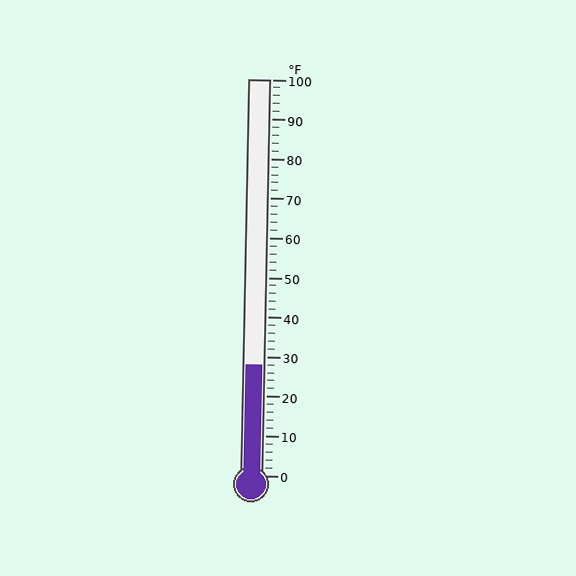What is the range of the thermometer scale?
The thermometer scale ranges from 0°F to 100°F.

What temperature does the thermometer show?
The thermometer shows approximately 28°F.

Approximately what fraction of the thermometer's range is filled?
The thermometer is filled to approximately 30% of its range.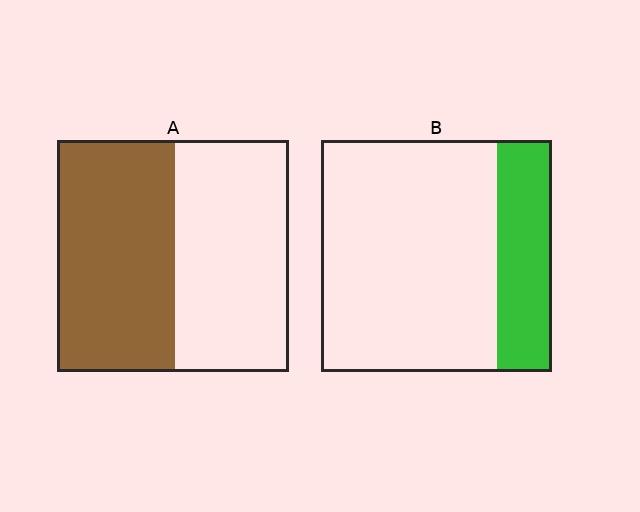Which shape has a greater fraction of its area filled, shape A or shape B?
Shape A.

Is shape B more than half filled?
No.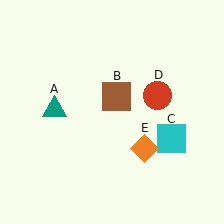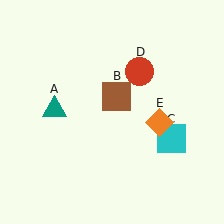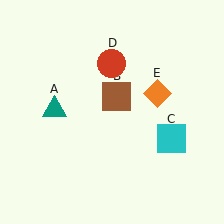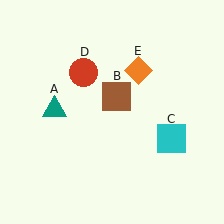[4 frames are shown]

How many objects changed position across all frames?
2 objects changed position: red circle (object D), orange diamond (object E).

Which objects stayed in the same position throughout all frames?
Teal triangle (object A) and brown square (object B) and cyan square (object C) remained stationary.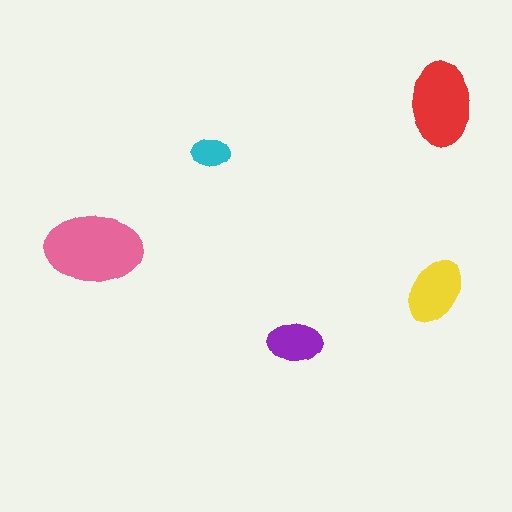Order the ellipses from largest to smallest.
the pink one, the red one, the yellow one, the purple one, the cyan one.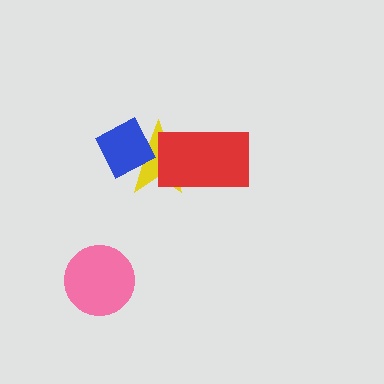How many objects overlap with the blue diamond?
1 object overlaps with the blue diamond.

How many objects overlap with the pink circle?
0 objects overlap with the pink circle.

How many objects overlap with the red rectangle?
1 object overlaps with the red rectangle.